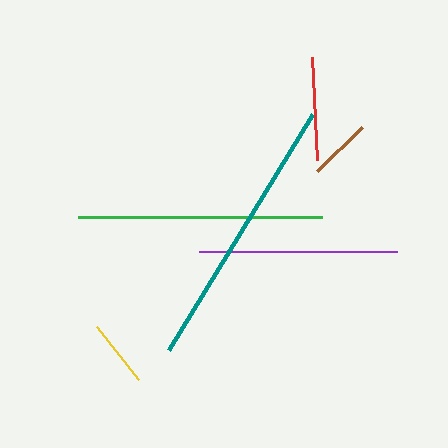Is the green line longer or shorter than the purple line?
The green line is longer than the purple line.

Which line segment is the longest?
The teal line is the longest at approximately 277 pixels.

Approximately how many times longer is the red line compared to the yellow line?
The red line is approximately 1.5 times the length of the yellow line.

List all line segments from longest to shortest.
From longest to shortest: teal, green, purple, red, yellow, brown.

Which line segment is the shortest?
The brown line is the shortest at approximately 63 pixels.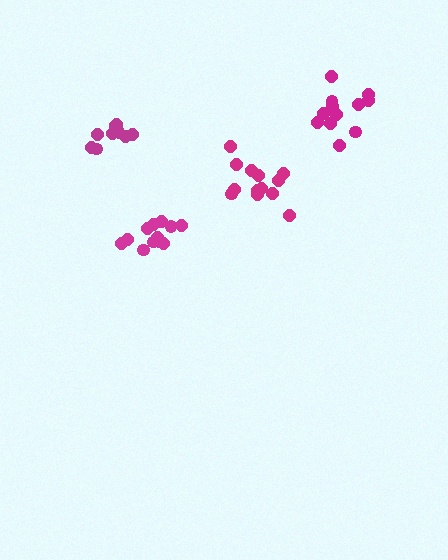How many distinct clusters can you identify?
There are 4 distinct clusters.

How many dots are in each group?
Group 1: 12 dots, Group 2: 13 dots, Group 3: 9 dots, Group 4: 12 dots (46 total).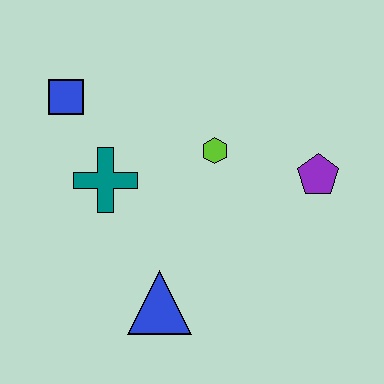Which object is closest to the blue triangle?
The teal cross is closest to the blue triangle.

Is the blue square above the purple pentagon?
Yes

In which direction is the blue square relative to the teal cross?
The blue square is above the teal cross.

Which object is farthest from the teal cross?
The purple pentagon is farthest from the teal cross.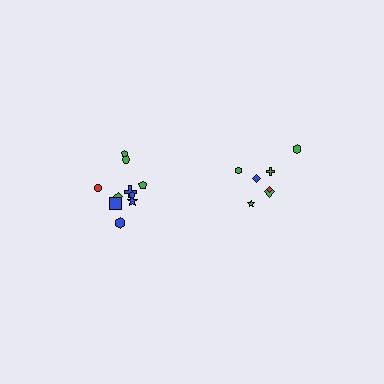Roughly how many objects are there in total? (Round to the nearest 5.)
Roughly 15 objects in total.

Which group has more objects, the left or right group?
The left group.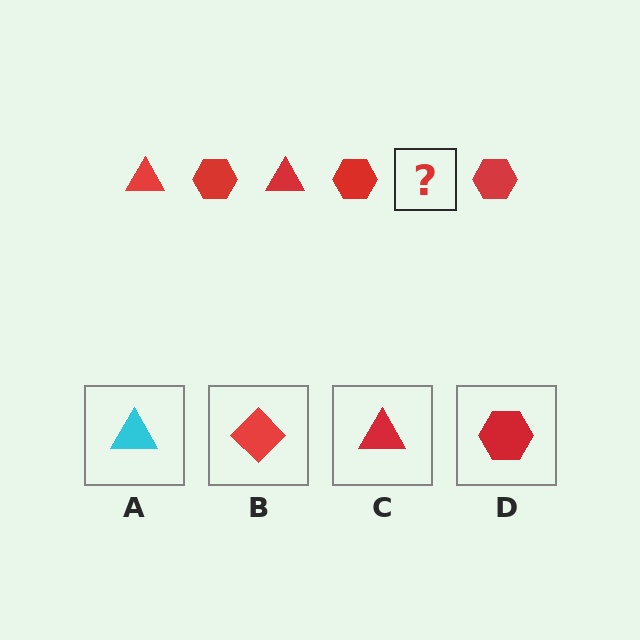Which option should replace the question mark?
Option C.